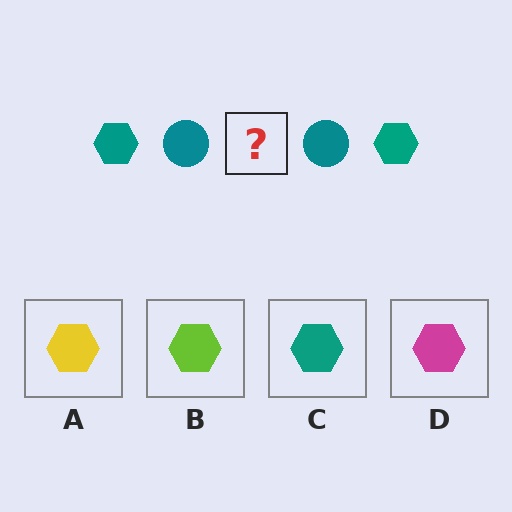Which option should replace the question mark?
Option C.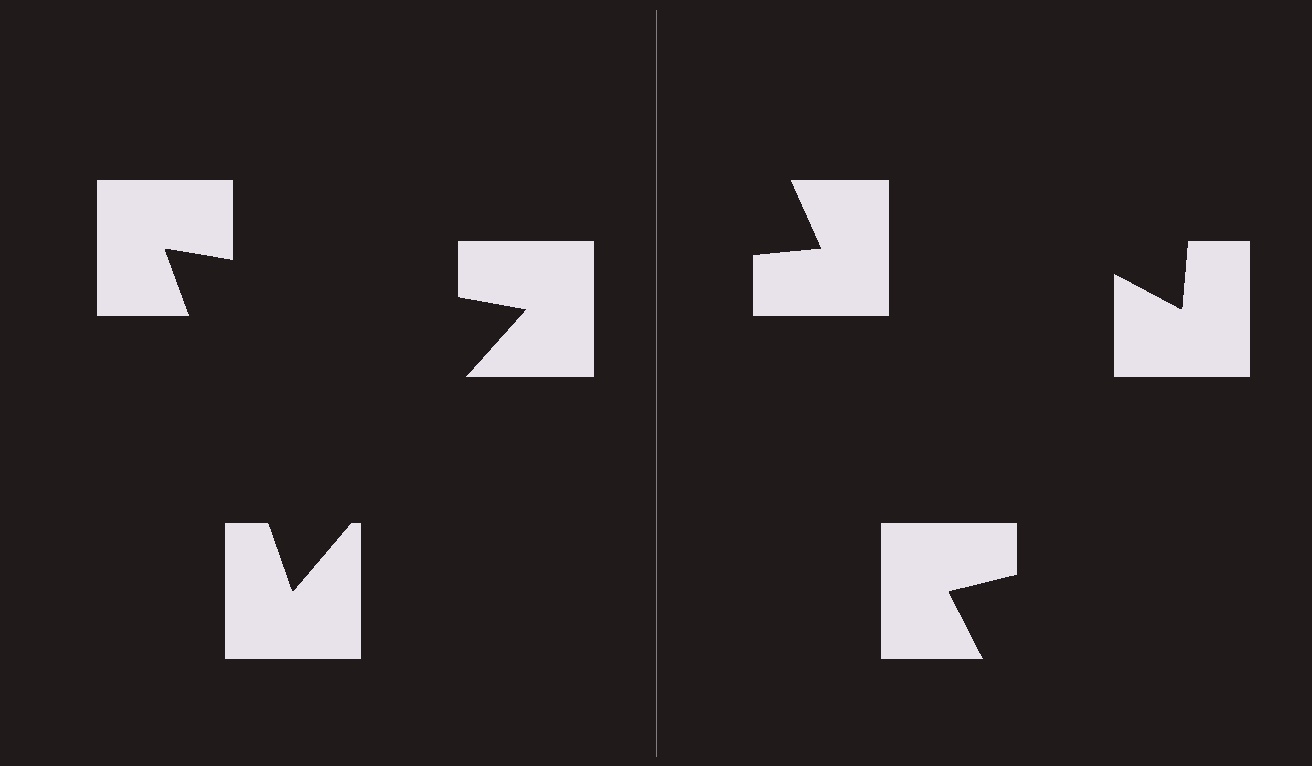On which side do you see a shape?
An illusory triangle appears on the left side. On the right side the wedge cuts are rotated, so no coherent shape forms.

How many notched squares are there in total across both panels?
6 — 3 on each side.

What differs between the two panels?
The notched squares are positioned identically on both sides; only the wedge orientations differ. On the left they align to a triangle; on the right they are misaligned.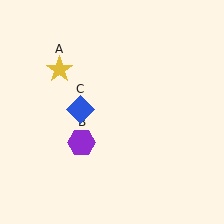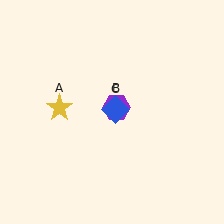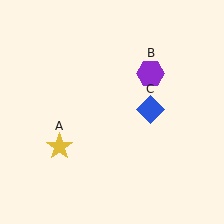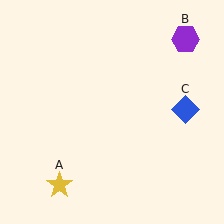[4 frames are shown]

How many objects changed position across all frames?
3 objects changed position: yellow star (object A), purple hexagon (object B), blue diamond (object C).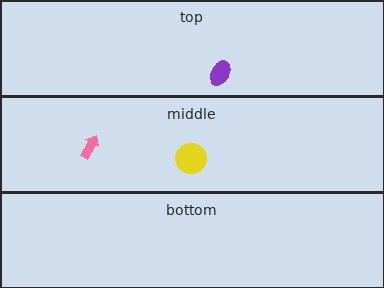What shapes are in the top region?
The purple ellipse.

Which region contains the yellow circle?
The middle region.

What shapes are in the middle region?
The pink arrow, the yellow circle.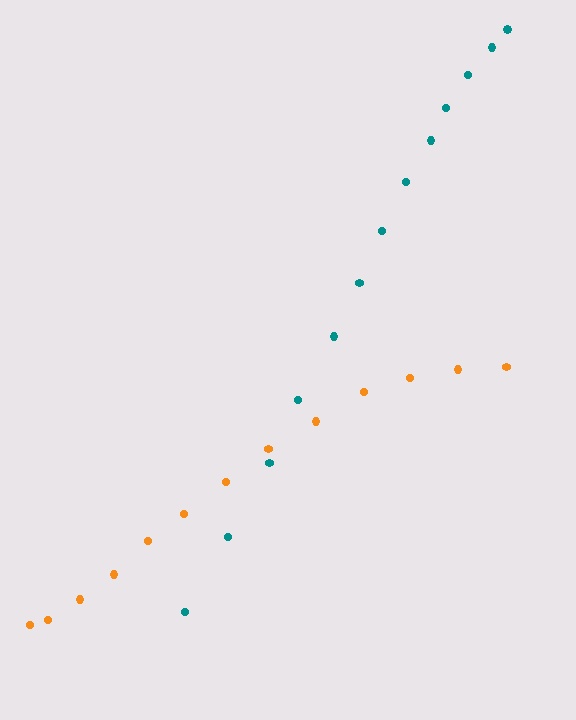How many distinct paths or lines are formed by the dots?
There are 2 distinct paths.